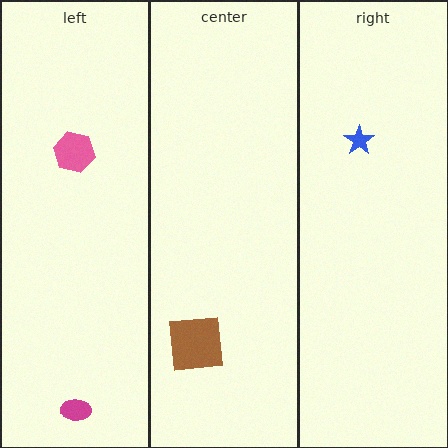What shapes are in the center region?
The brown square.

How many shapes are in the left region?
2.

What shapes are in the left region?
The magenta ellipse, the pink hexagon.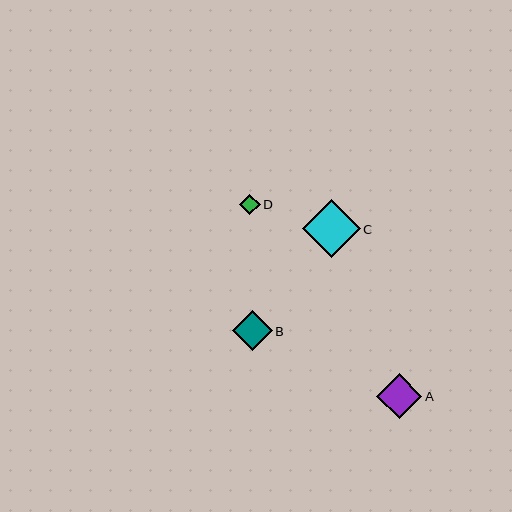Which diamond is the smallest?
Diamond D is the smallest with a size of approximately 21 pixels.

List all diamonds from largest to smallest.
From largest to smallest: C, A, B, D.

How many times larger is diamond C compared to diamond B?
Diamond C is approximately 1.4 times the size of diamond B.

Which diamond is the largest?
Diamond C is the largest with a size of approximately 58 pixels.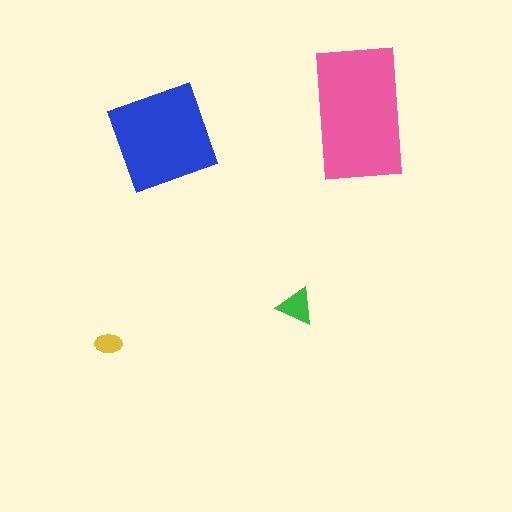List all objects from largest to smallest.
The pink rectangle, the blue diamond, the green triangle, the yellow ellipse.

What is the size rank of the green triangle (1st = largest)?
3rd.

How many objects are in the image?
There are 4 objects in the image.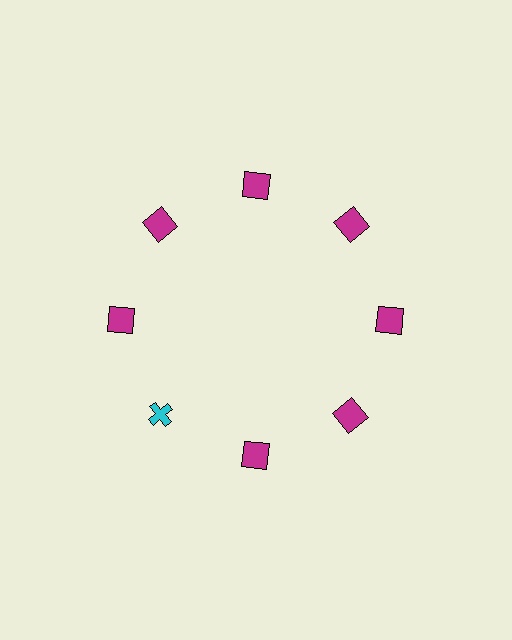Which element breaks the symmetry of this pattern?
The cyan cross at roughly the 8 o'clock position breaks the symmetry. All other shapes are magenta squares.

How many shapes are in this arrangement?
There are 8 shapes arranged in a ring pattern.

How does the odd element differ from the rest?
It differs in both color (cyan instead of magenta) and shape (cross instead of square).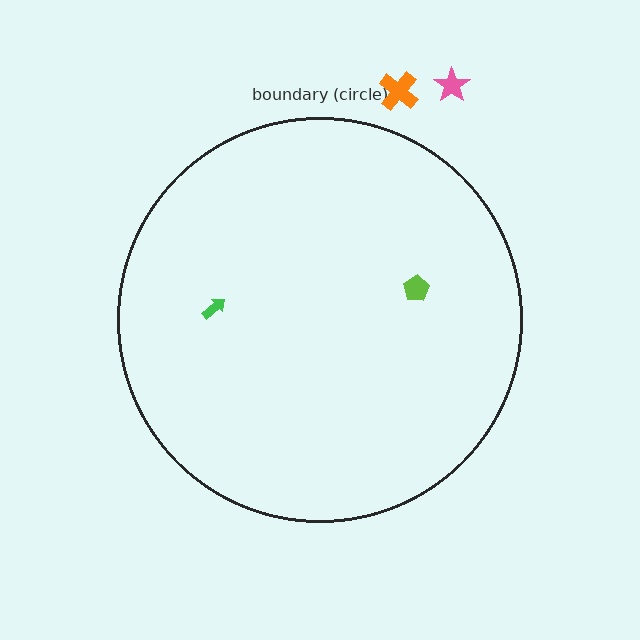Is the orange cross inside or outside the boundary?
Outside.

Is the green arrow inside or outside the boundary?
Inside.